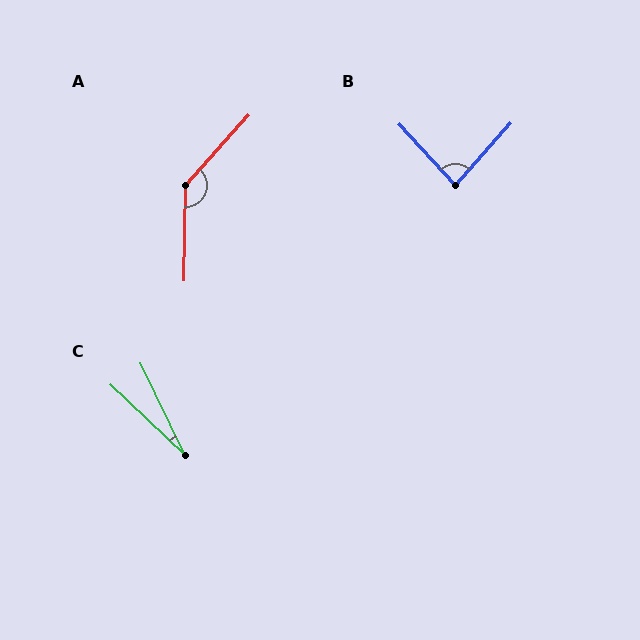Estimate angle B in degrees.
Approximately 84 degrees.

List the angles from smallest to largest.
C (21°), B (84°), A (139°).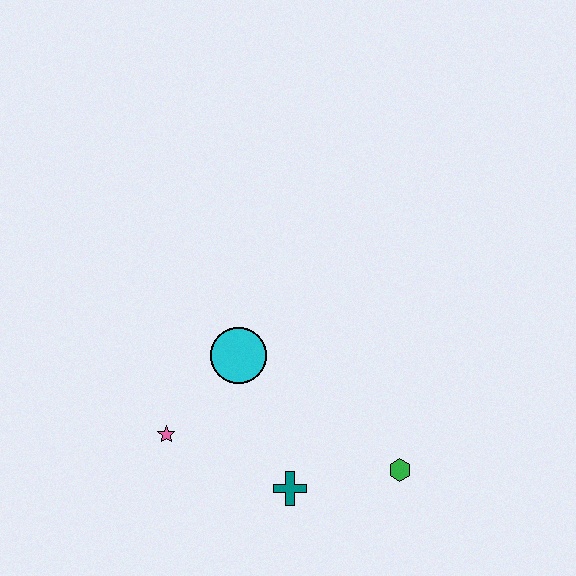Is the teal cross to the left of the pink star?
No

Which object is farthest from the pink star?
The green hexagon is farthest from the pink star.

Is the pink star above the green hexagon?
Yes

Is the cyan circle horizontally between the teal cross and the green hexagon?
No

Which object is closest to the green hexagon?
The teal cross is closest to the green hexagon.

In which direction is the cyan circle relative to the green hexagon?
The cyan circle is to the left of the green hexagon.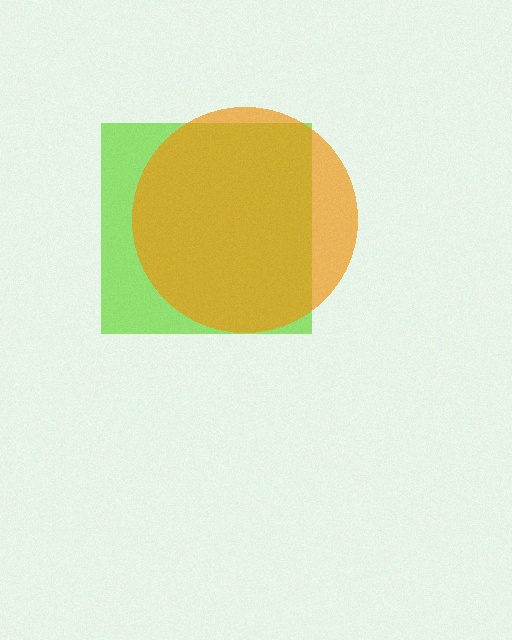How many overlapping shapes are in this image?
There are 2 overlapping shapes in the image.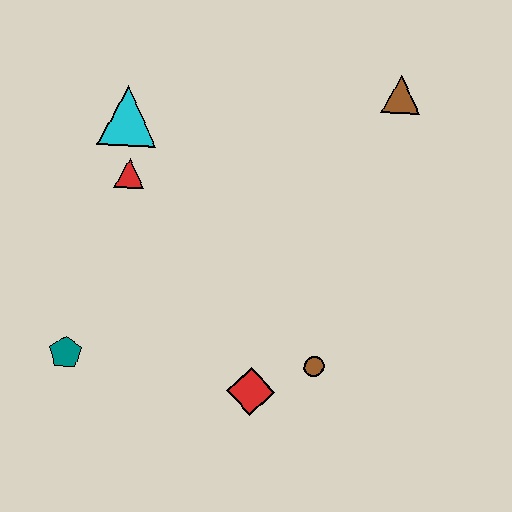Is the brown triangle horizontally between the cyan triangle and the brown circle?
No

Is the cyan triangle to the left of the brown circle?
Yes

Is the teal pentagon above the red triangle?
No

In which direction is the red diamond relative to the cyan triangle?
The red diamond is below the cyan triangle.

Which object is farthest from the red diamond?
The brown triangle is farthest from the red diamond.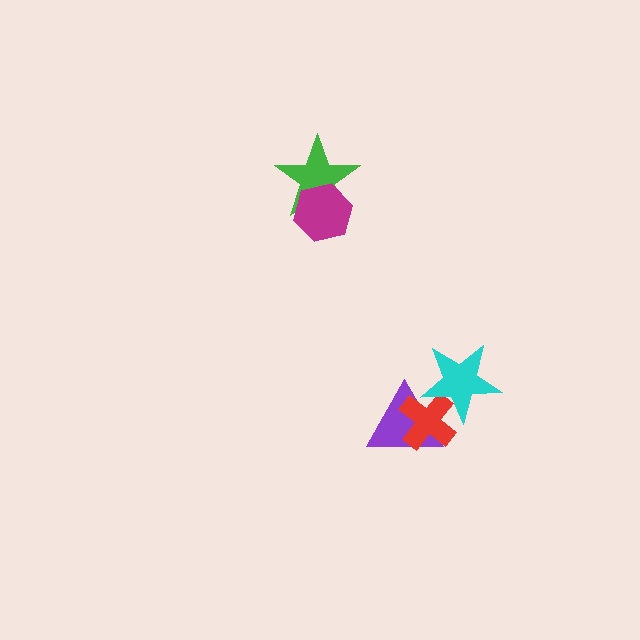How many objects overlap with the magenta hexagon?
1 object overlaps with the magenta hexagon.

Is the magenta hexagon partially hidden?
No, no other shape covers it.